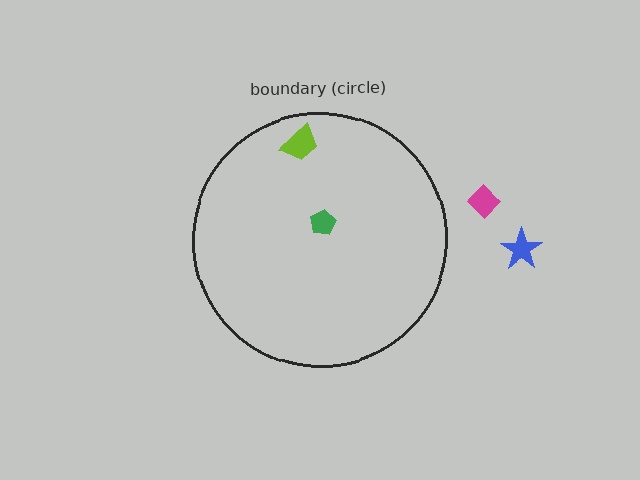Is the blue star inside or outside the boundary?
Outside.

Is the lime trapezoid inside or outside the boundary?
Inside.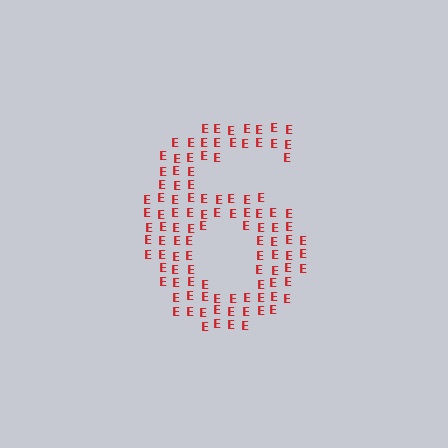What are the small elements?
The small elements are letter E's.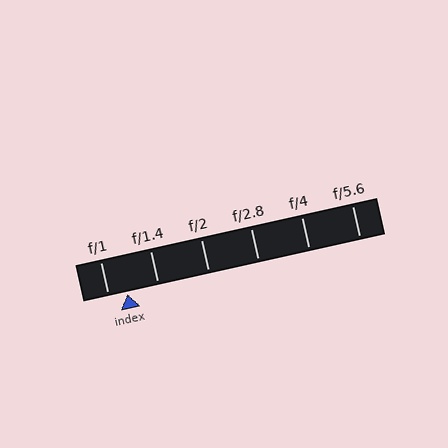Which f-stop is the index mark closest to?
The index mark is closest to f/1.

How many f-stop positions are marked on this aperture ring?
There are 6 f-stop positions marked.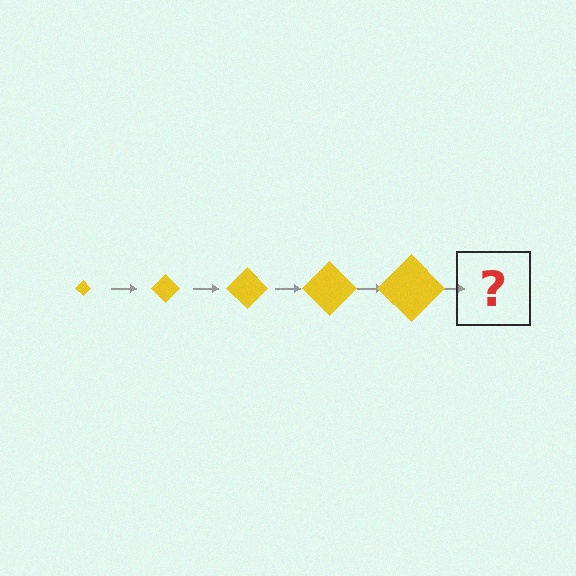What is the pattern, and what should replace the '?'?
The pattern is that the diamond gets progressively larger each step. The '?' should be a yellow diamond, larger than the previous one.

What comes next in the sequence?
The next element should be a yellow diamond, larger than the previous one.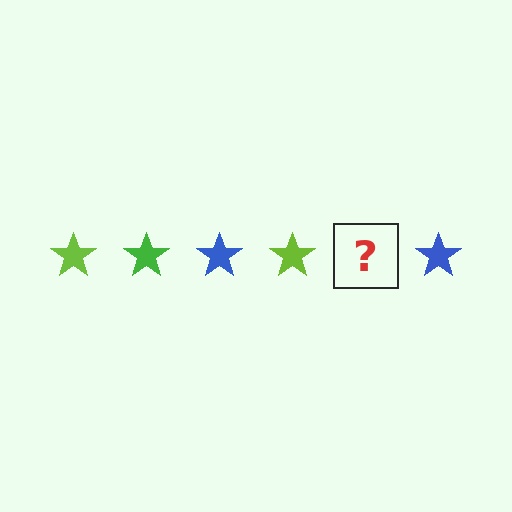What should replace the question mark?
The question mark should be replaced with a green star.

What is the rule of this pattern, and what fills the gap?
The rule is that the pattern cycles through lime, green, blue stars. The gap should be filled with a green star.